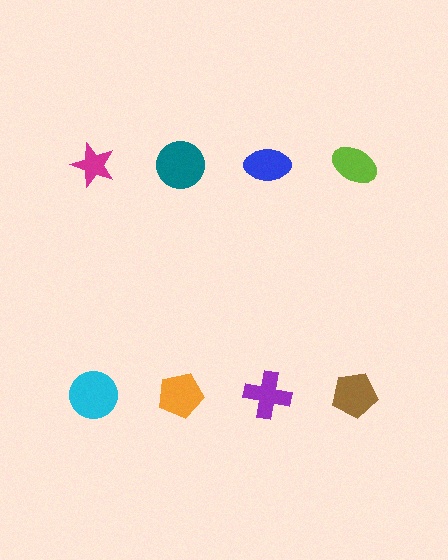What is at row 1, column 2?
A teal circle.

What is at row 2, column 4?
A brown pentagon.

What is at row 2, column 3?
A purple cross.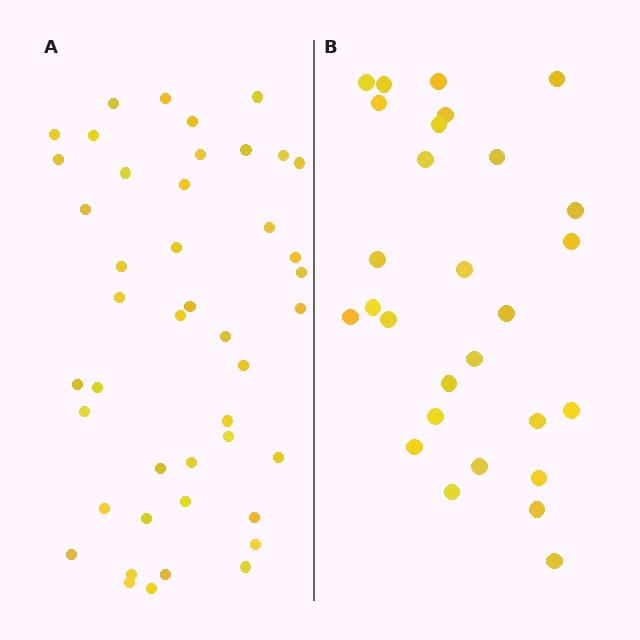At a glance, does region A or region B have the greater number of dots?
Region A (the left region) has more dots.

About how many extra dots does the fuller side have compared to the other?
Region A has approximately 15 more dots than region B.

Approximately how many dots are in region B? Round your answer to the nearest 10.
About 30 dots. (The exact count is 28, which rounds to 30.)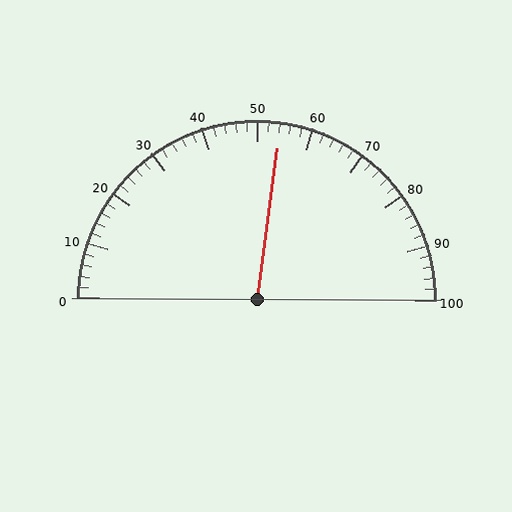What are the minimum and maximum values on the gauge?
The gauge ranges from 0 to 100.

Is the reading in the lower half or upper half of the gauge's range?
The reading is in the upper half of the range (0 to 100).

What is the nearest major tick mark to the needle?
The nearest major tick mark is 50.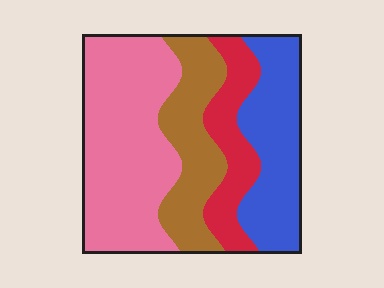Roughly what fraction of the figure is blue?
Blue covers 24% of the figure.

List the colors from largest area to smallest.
From largest to smallest: pink, blue, brown, red.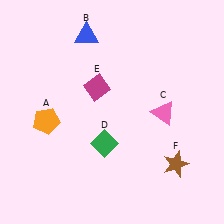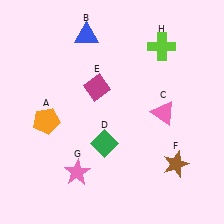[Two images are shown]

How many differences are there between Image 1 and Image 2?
There are 2 differences between the two images.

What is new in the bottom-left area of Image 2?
A pink star (G) was added in the bottom-left area of Image 2.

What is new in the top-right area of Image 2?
A lime cross (H) was added in the top-right area of Image 2.